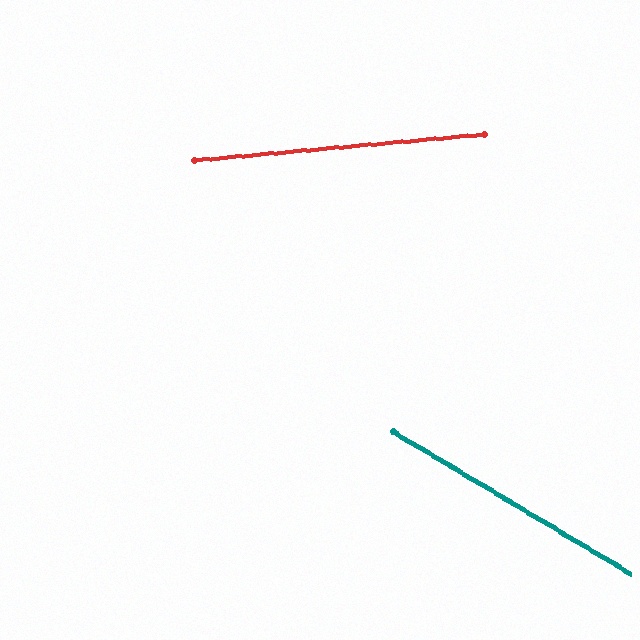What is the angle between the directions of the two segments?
Approximately 36 degrees.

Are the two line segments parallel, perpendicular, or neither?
Neither parallel nor perpendicular — they differ by about 36°.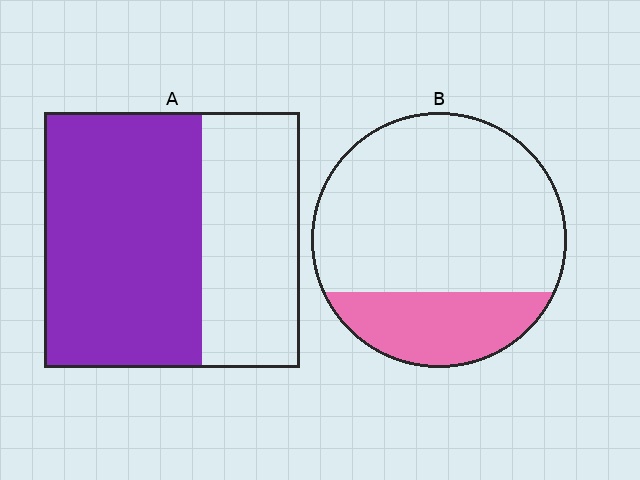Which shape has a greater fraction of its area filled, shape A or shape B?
Shape A.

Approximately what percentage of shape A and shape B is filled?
A is approximately 60% and B is approximately 25%.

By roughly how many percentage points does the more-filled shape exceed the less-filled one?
By roughly 35 percentage points (A over B).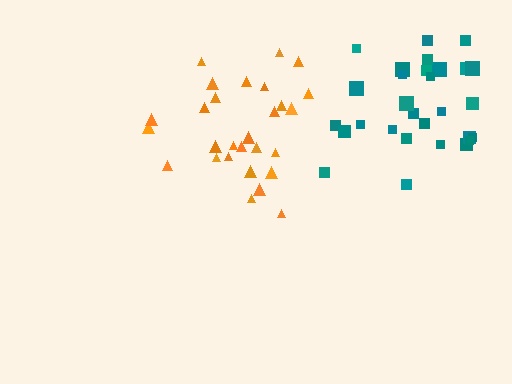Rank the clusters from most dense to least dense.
teal, orange.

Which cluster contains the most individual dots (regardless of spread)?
Teal (29).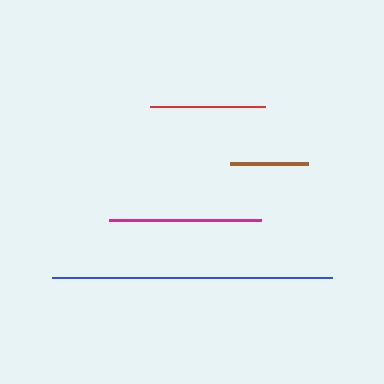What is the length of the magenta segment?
The magenta segment is approximately 152 pixels long.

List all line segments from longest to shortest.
From longest to shortest: blue, magenta, red, brown.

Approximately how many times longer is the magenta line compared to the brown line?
The magenta line is approximately 2.0 times the length of the brown line.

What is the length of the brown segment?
The brown segment is approximately 77 pixels long.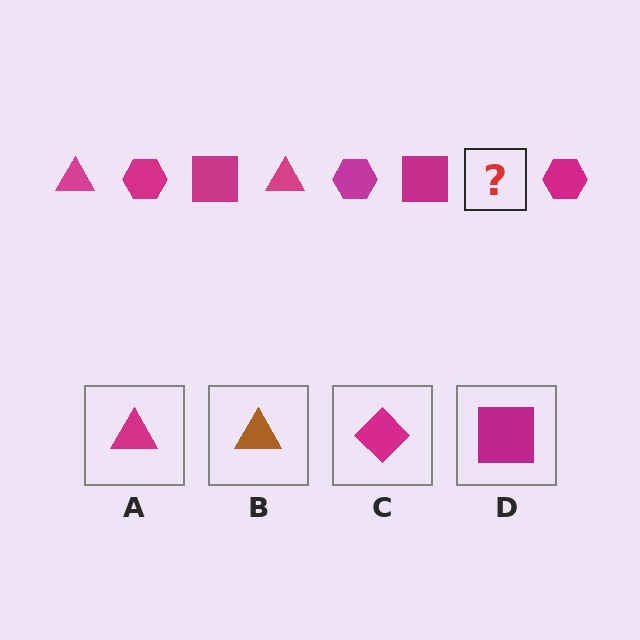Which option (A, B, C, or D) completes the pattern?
A.